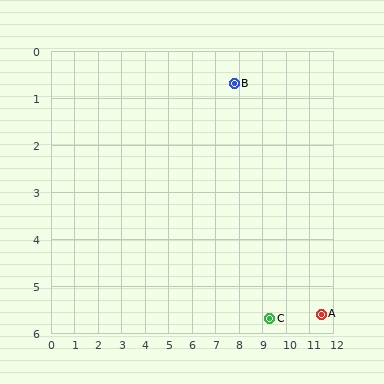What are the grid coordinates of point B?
Point B is at approximately (7.8, 0.7).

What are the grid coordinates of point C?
Point C is at approximately (9.3, 5.7).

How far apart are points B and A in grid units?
Points B and A are about 6.1 grid units apart.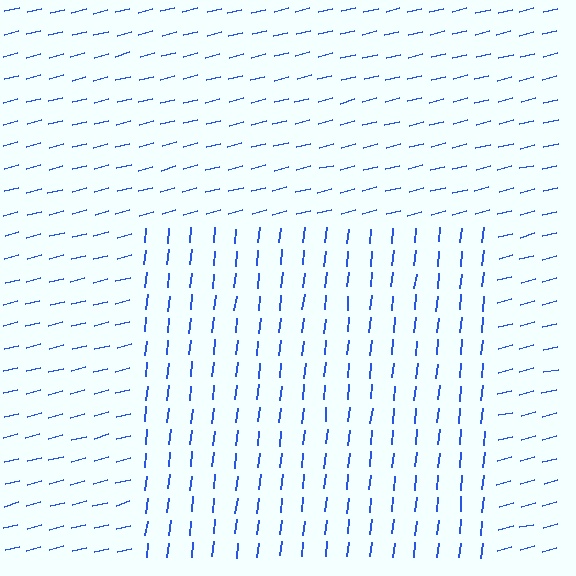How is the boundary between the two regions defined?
The boundary is defined purely by a change in line orientation (approximately 70 degrees difference). All lines are the same color and thickness.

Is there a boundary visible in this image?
Yes, there is a texture boundary formed by a change in line orientation.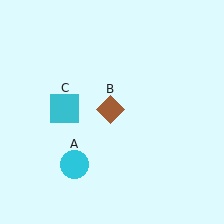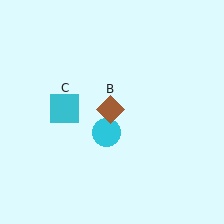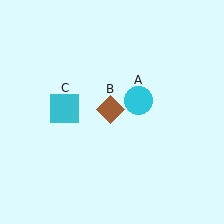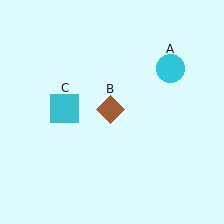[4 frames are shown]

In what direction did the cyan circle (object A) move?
The cyan circle (object A) moved up and to the right.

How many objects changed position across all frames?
1 object changed position: cyan circle (object A).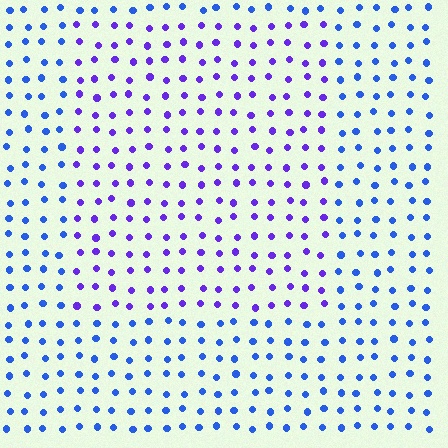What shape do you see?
I see a rectangle.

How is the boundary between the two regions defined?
The boundary is defined purely by a slight shift in hue (about 38 degrees). Spacing, size, and orientation are identical on both sides.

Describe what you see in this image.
The image is filled with small blue elements in a uniform arrangement. A rectangle-shaped region is visible where the elements are tinted to a slightly different hue, forming a subtle color boundary.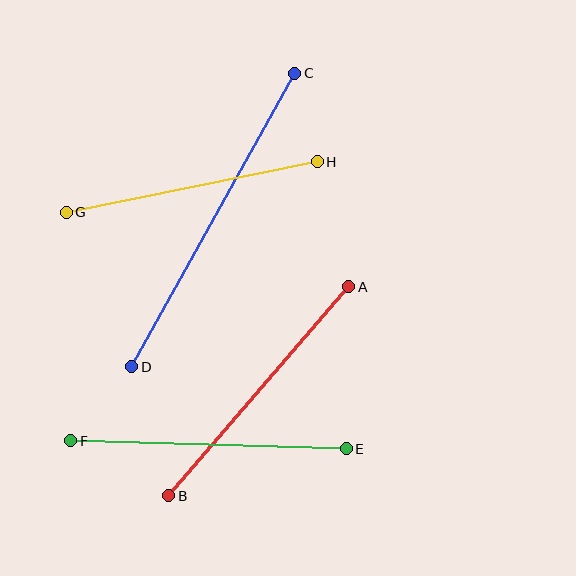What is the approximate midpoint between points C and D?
The midpoint is at approximately (213, 220) pixels.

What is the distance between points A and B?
The distance is approximately 276 pixels.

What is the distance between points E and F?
The distance is approximately 275 pixels.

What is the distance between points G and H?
The distance is approximately 256 pixels.